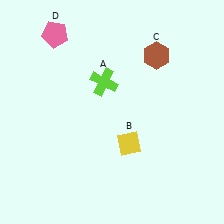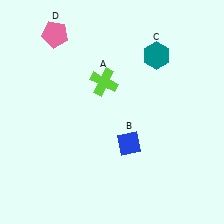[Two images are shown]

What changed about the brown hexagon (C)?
In Image 1, C is brown. In Image 2, it changed to teal.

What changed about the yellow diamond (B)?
In Image 1, B is yellow. In Image 2, it changed to blue.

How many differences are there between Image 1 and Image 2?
There are 2 differences between the two images.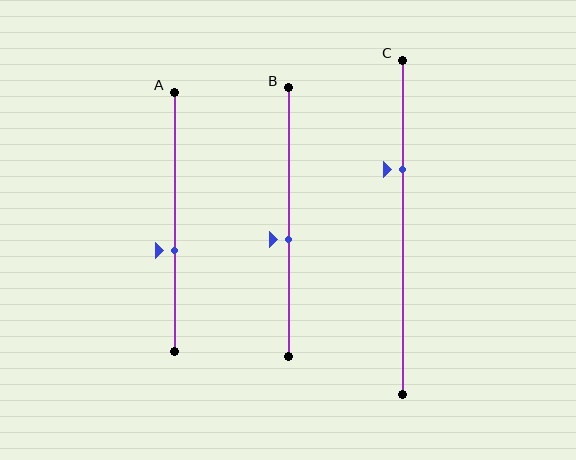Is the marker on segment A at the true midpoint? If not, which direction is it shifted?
No, the marker on segment A is shifted downward by about 11% of the segment length.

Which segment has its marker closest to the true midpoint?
Segment B has its marker closest to the true midpoint.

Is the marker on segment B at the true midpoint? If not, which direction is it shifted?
No, the marker on segment B is shifted downward by about 7% of the segment length.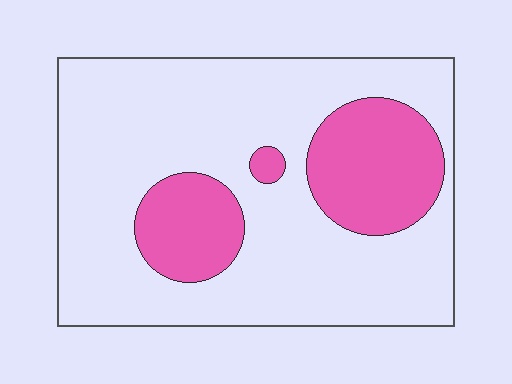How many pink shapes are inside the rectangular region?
3.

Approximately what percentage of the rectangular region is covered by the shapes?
Approximately 25%.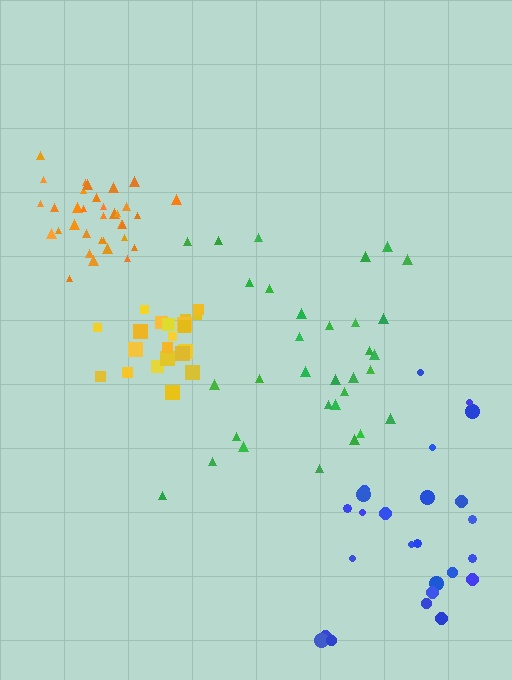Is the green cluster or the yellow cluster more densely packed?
Yellow.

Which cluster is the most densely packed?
Orange.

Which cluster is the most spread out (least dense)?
Blue.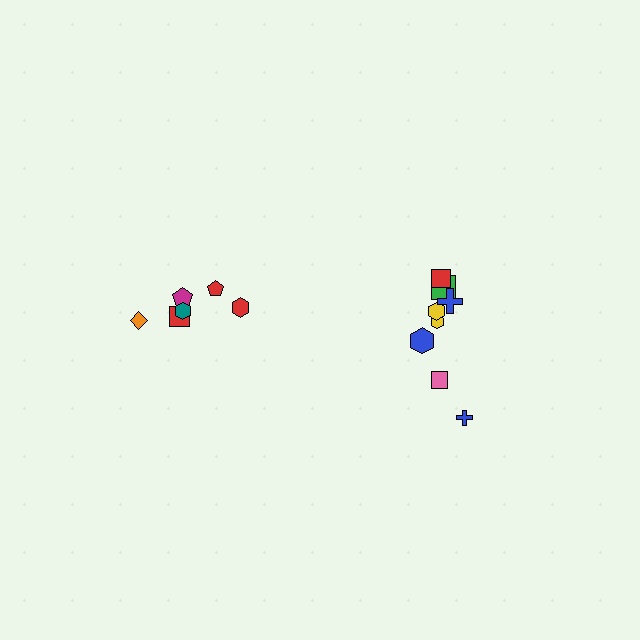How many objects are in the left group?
There are 6 objects.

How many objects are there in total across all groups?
There are 14 objects.